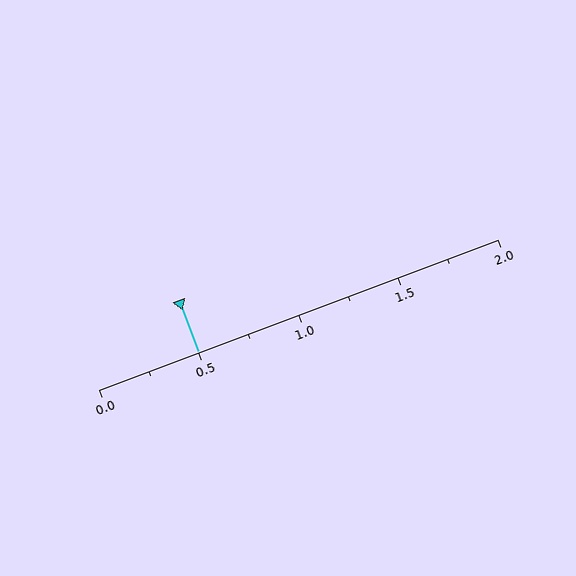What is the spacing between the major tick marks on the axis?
The major ticks are spaced 0.5 apart.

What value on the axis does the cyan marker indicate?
The marker indicates approximately 0.5.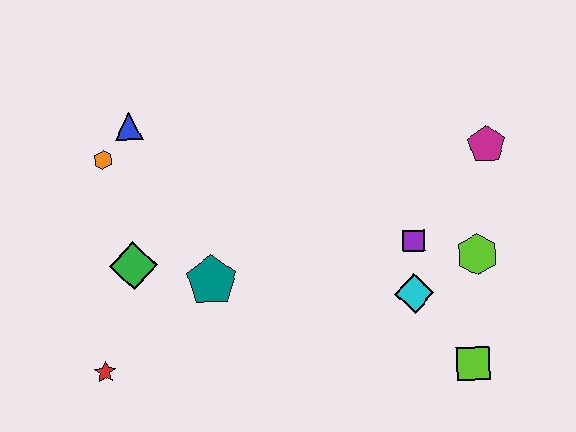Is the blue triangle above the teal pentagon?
Yes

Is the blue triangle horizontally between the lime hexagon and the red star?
Yes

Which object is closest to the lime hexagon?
The purple square is closest to the lime hexagon.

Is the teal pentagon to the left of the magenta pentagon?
Yes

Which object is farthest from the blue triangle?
The lime square is farthest from the blue triangle.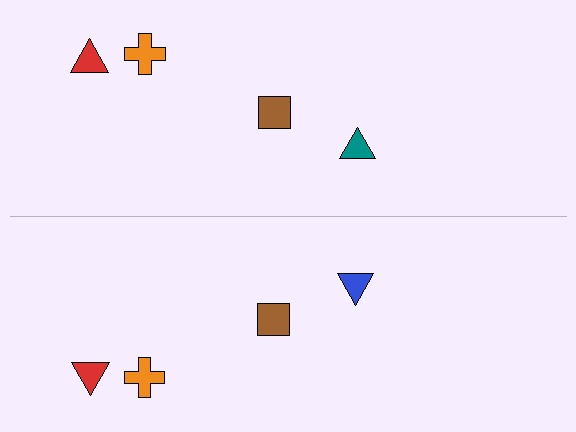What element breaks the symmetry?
The blue triangle on the bottom side breaks the symmetry — its mirror counterpart is teal.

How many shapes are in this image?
There are 8 shapes in this image.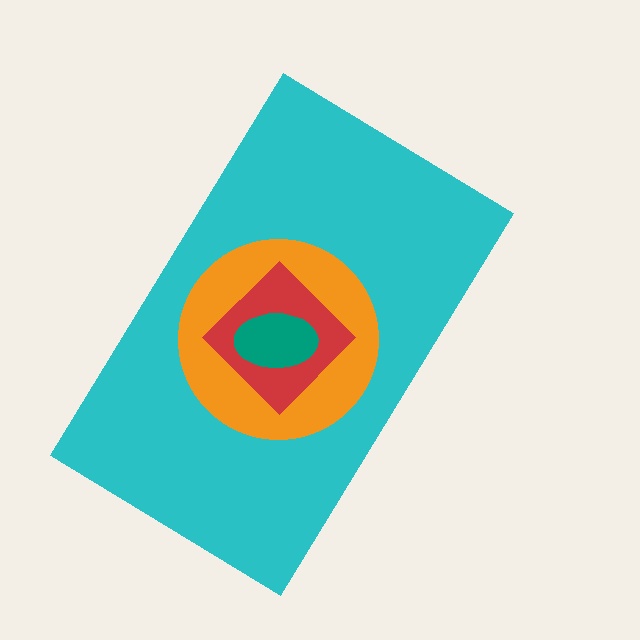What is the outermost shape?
The cyan rectangle.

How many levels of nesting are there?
4.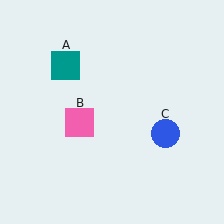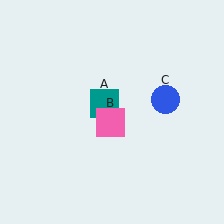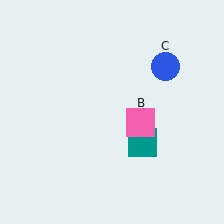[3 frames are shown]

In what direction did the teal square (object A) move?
The teal square (object A) moved down and to the right.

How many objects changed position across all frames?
3 objects changed position: teal square (object A), pink square (object B), blue circle (object C).